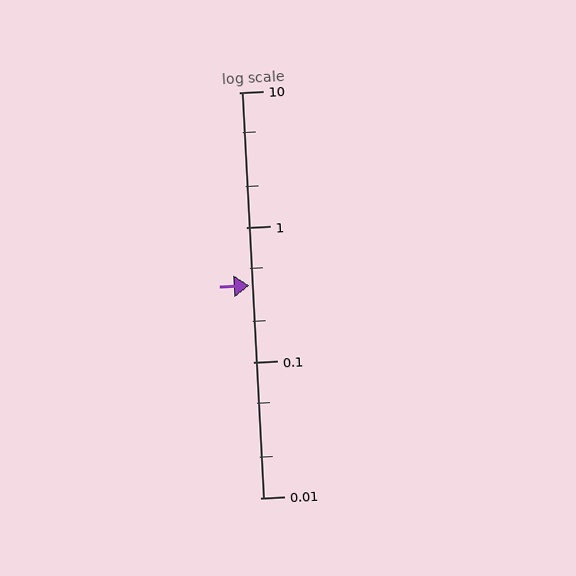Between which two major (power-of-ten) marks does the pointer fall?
The pointer is between 0.1 and 1.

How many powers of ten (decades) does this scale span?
The scale spans 3 decades, from 0.01 to 10.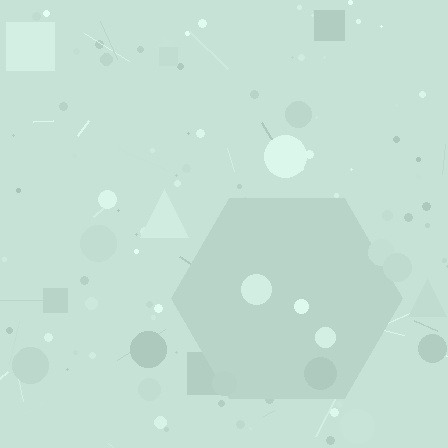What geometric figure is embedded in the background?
A hexagon is embedded in the background.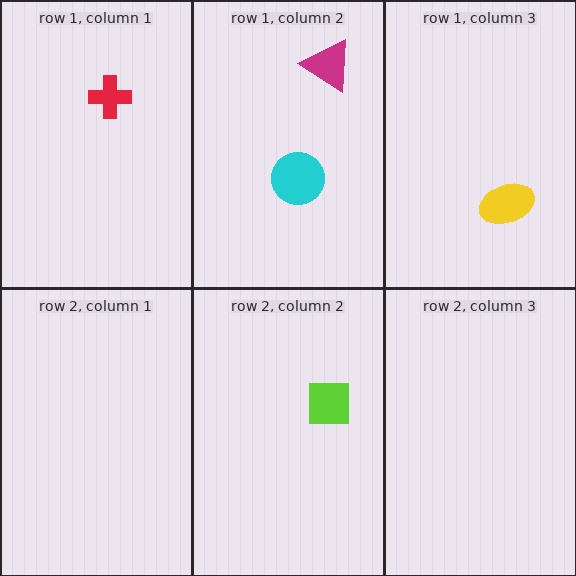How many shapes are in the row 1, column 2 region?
2.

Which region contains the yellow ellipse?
The row 1, column 3 region.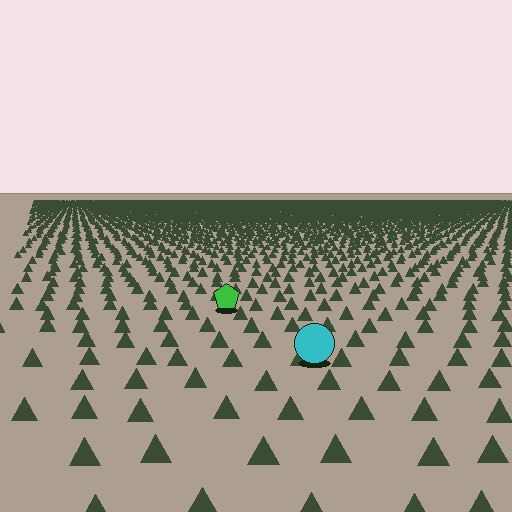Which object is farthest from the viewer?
The green pentagon is farthest from the viewer. It appears smaller and the ground texture around it is denser.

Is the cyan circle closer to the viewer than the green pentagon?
Yes. The cyan circle is closer — you can tell from the texture gradient: the ground texture is coarser near it.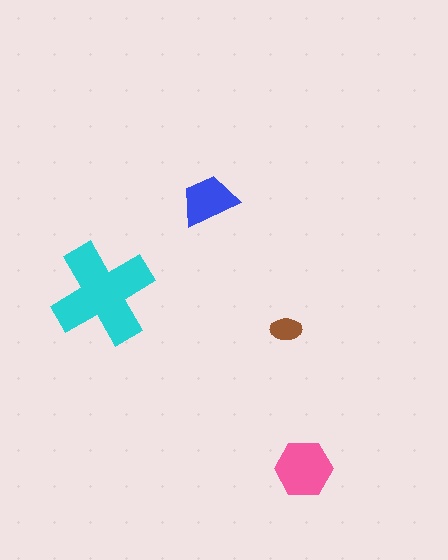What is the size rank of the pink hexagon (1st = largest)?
2nd.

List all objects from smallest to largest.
The brown ellipse, the blue trapezoid, the pink hexagon, the cyan cross.